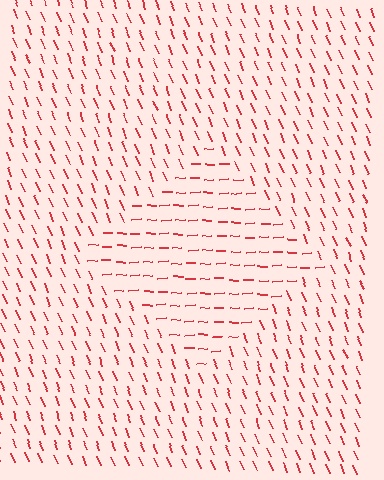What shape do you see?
I see a diamond.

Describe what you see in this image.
The image is filled with small red line segments. A diamond region in the image has lines oriented differently from the surrounding lines, creating a visible texture boundary.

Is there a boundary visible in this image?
Yes, there is a texture boundary formed by a change in line orientation.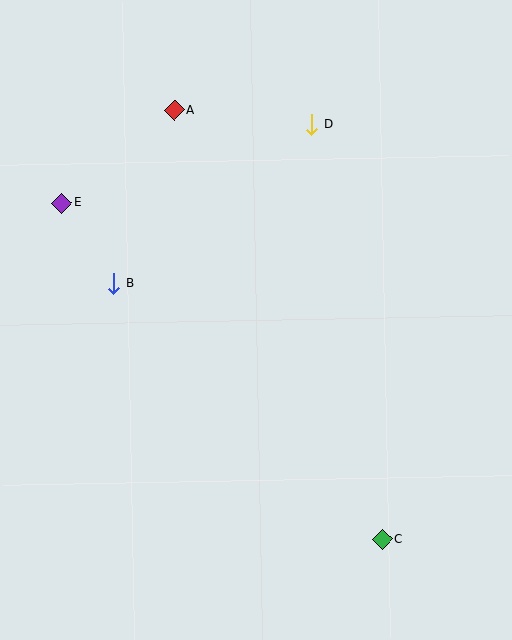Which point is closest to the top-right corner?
Point D is closest to the top-right corner.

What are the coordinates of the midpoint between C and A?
The midpoint between C and A is at (278, 325).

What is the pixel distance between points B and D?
The distance between B and D is 255 pixels.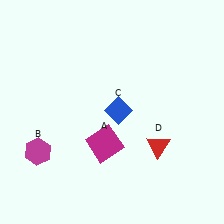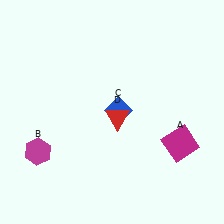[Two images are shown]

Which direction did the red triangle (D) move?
The red triangle (D) moved left.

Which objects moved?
The objects that moved are: the magenta square (A), the red triangle (D).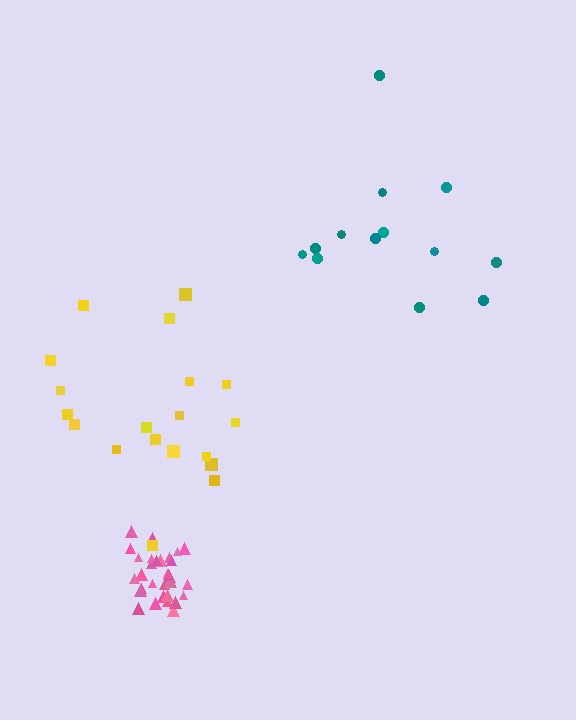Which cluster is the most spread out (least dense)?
Teal.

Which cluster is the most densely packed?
Pink.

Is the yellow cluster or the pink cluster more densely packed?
Pink.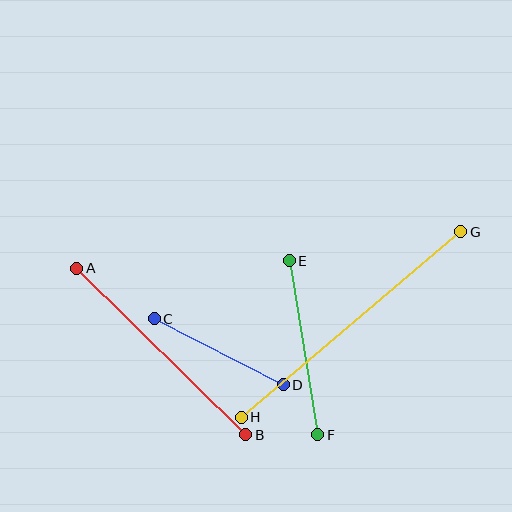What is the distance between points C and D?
The distance is approximately 145 pixels.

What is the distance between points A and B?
The distance is approximately 237 pixels.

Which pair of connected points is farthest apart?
Points G and H are farthest apart.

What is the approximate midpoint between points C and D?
The midpoint is at approximately (219, 352) pixels.